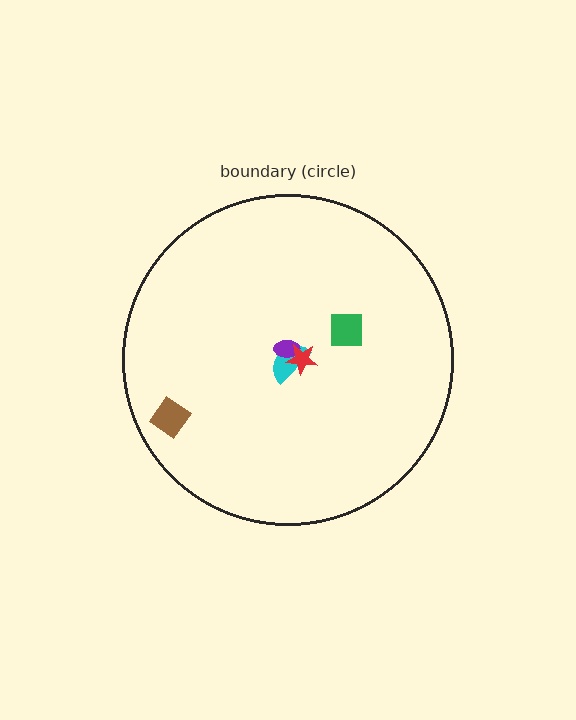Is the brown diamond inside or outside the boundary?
Inside.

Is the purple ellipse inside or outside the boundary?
Inside.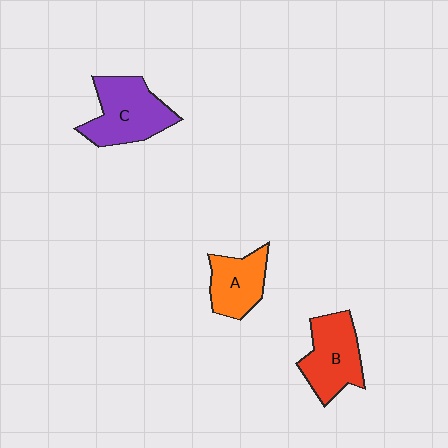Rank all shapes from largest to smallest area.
From largest to smallest: C (purple), B (red), A (orange).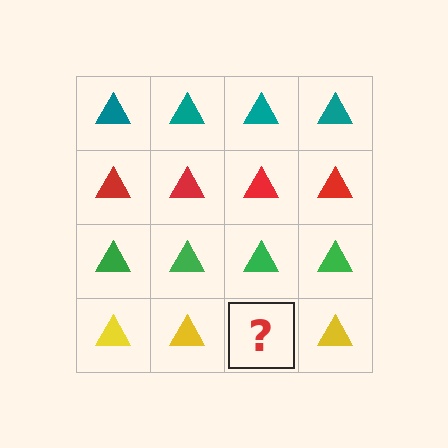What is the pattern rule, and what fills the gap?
The rule is that each row has a consistent color. The gap should be filled with a yellow triangle.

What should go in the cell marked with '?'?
The missing cell should contain a yellow triangle.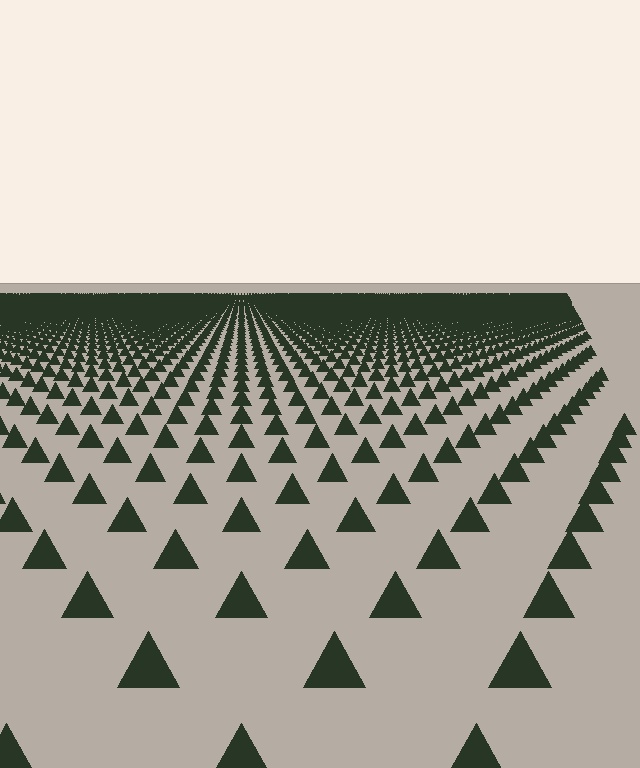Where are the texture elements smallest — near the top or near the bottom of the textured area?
Near the top.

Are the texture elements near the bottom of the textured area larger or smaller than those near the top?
Larger. Near the bottom, elements are closer to the viewer and appear at a bigger on-screen size.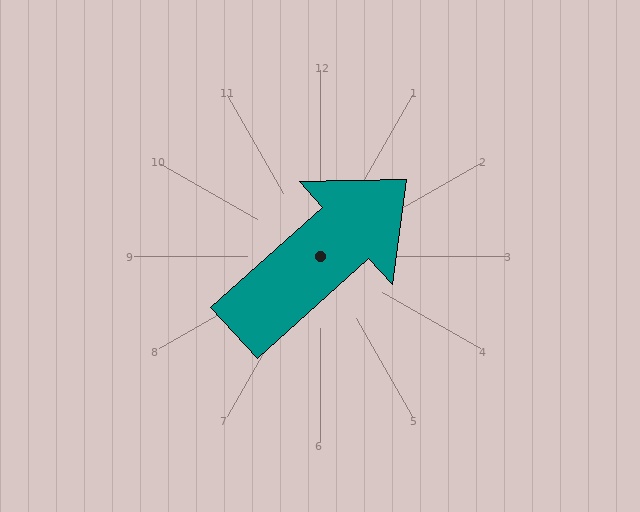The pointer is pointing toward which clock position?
Roughly 2 o'clock.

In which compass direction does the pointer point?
Northeast.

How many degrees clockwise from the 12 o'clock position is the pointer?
Approximately 48 degrees.